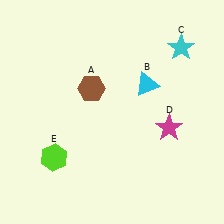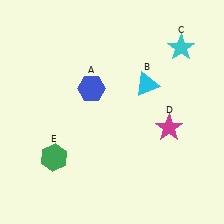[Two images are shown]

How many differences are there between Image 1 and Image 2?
There are 2 differences between the two images.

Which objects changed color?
A changed from brown to blue. E changed from lime to green.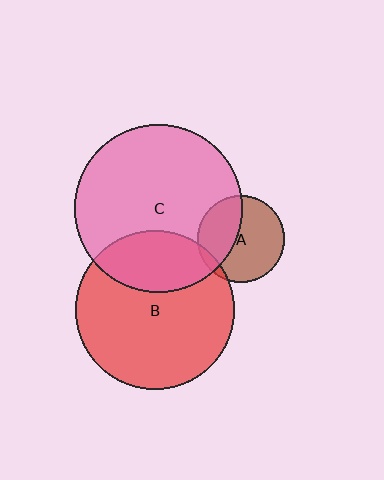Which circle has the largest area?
Circle C (pink).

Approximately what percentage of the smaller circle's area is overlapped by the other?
Approximately 40%.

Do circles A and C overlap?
Yes.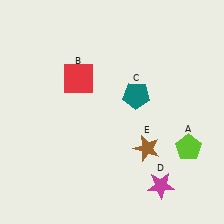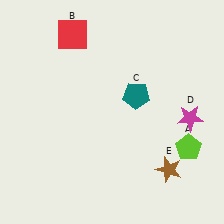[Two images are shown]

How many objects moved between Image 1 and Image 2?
3 objects moved between the two images.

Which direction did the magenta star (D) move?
The magenta star (D) moved up.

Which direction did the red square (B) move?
The red square (B) moved up.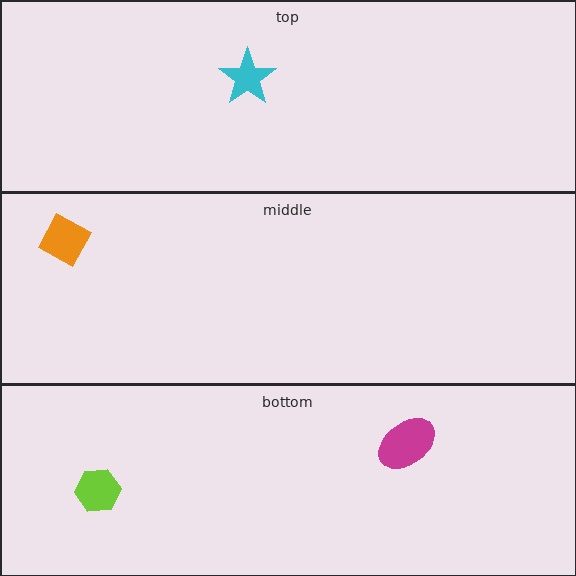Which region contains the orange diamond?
The middle region.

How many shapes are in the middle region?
1.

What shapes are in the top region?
The cyan star.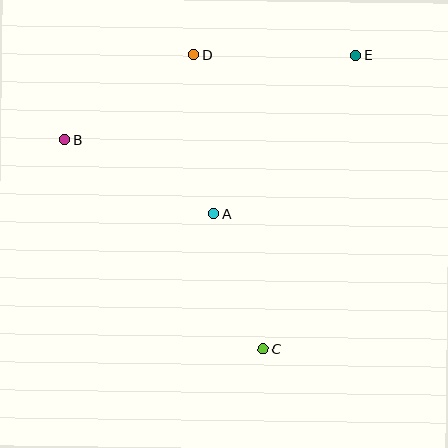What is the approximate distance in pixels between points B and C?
The distance between B and C is approximately 288 pixels.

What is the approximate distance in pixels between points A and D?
The distance between A and D is approximately 160 pixels.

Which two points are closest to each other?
Points A and C are closest to each other.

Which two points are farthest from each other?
Points C and E are farthest from each other.